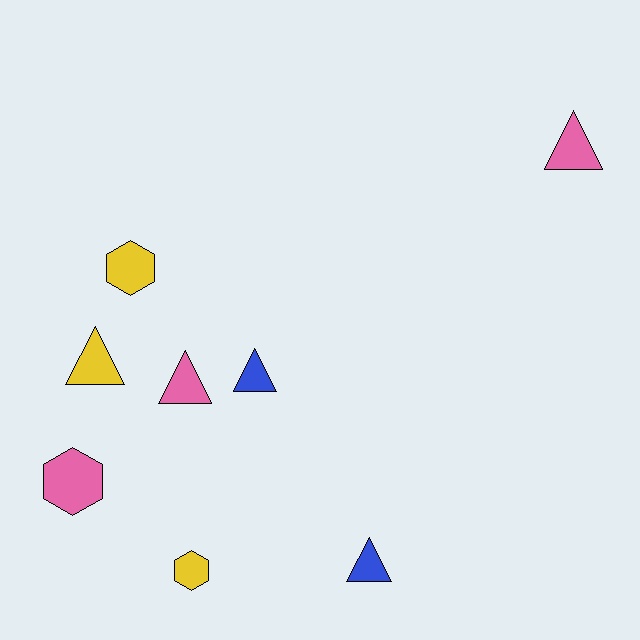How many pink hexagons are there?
There is 1 pink hexagon.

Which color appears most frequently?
Yellow, with 3 objects.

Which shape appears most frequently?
Triangle, with 5 objects.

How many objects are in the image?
There are 8 objects.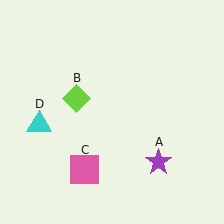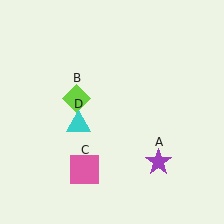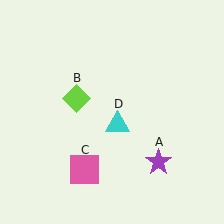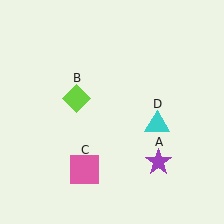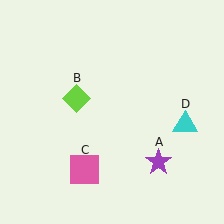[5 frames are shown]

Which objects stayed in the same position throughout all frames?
Purple star (object A) and lime diamond (object B) and pink square (object C) remained stationary.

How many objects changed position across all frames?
1 object changed position: cyan triangle (object D).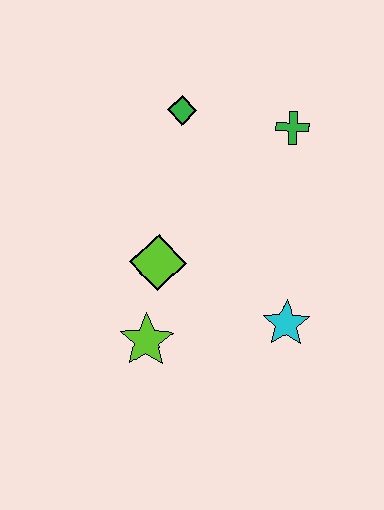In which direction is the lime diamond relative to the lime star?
The lime diamond is above the lime star.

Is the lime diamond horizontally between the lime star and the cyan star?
Yes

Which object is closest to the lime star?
The lime diamond is closest to the lime star.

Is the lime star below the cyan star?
Yes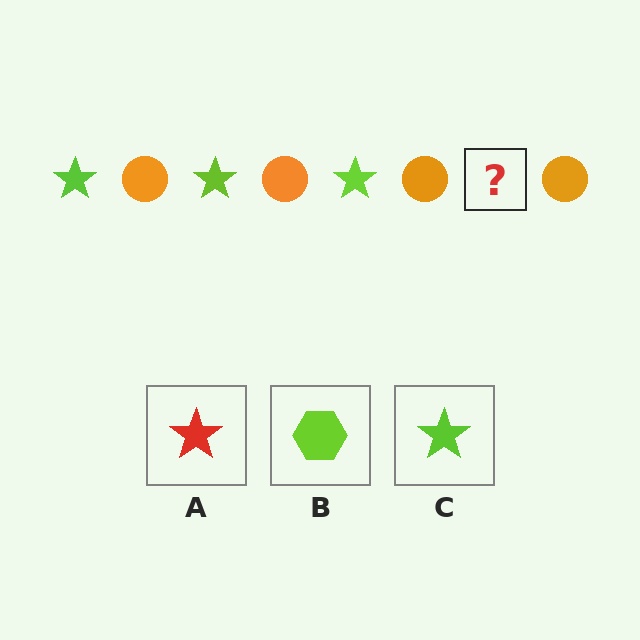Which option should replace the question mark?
Option C.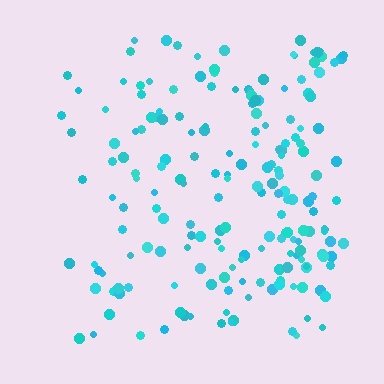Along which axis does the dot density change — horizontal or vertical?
Horizontal.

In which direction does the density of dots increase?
From left to right, with the right side densest.